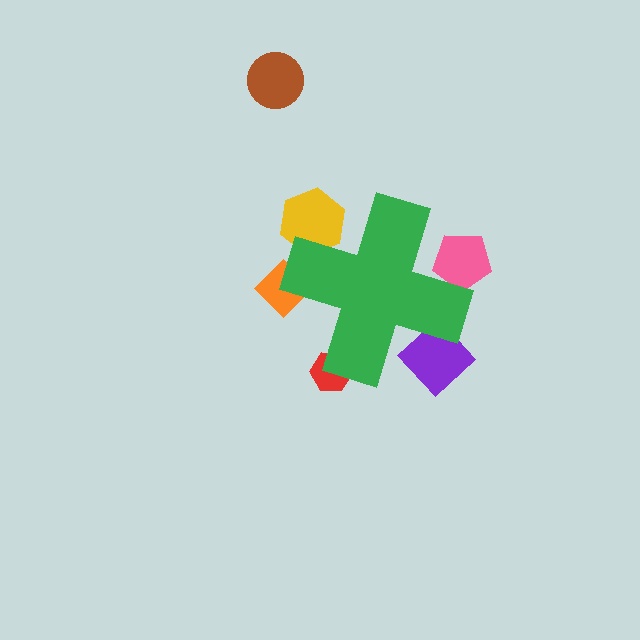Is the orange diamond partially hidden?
Yes, the orange diamond is partially hidden behind the green cross.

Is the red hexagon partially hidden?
Yes, the red hexagon is partially hidden behind the green cross.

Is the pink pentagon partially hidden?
Yes, the pink pentagon is partially hidden behind the green cross.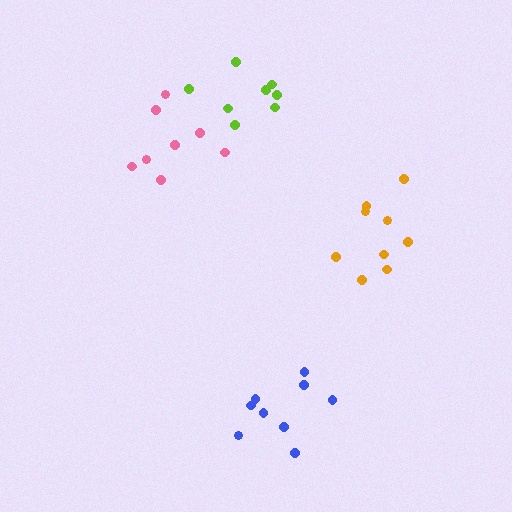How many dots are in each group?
Group 1: 8 dots, Group 2: 9 dots, Group 3: 8 dots, Group 4: 9 dots (34 total).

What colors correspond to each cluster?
The clusters are colored: lime, blue, pink, orange.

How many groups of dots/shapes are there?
There are 4 groups.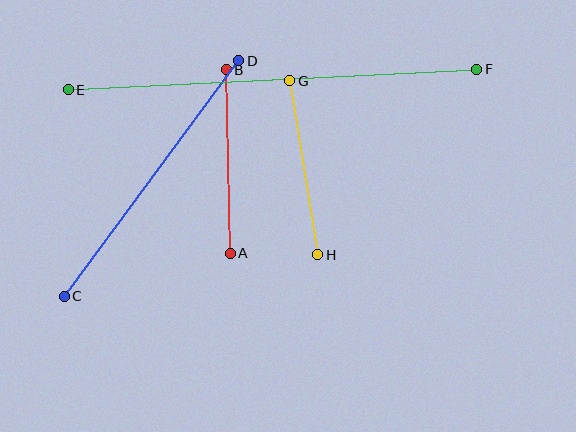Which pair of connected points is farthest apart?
Points E and F are farthest apart.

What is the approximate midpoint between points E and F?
The midpoint is at approximately (272, 79) pixels.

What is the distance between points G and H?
The distance is approximately 176 pixels.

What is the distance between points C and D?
The distance is approximately 293 pixels.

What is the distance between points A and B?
The distance is approximately 183 pixels.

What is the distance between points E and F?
The distance is approximately 409 pixels.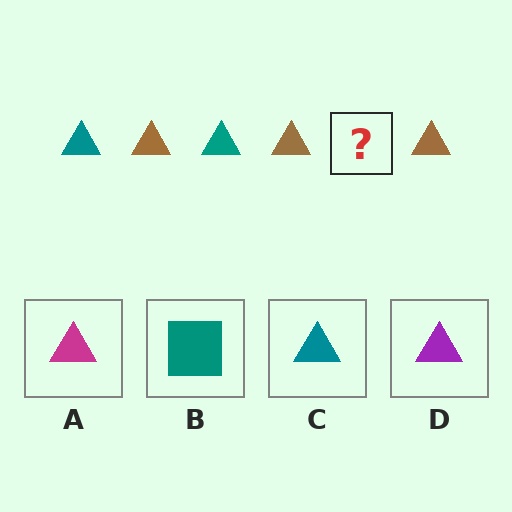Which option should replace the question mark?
Option C.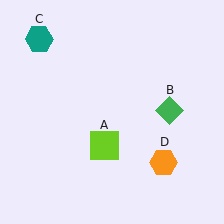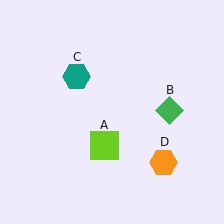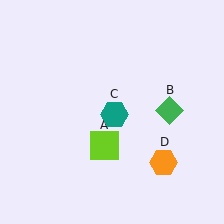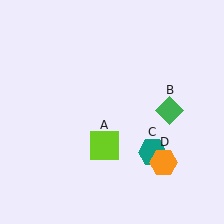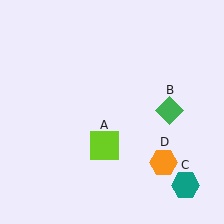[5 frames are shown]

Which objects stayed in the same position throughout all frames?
Lime square (object A) and green diamond (object B) and orange hexagon (object D) remained stationary.